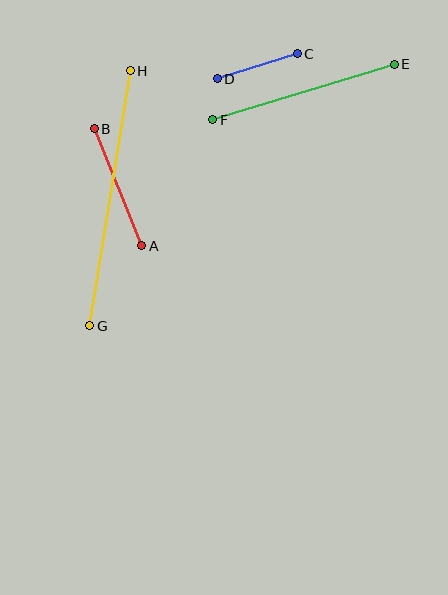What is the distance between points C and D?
The distance is approximately 84 pixels.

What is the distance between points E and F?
The distance is approximately 190 pixels.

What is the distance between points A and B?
The distance is approximately 126 pixels.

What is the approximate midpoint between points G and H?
The midpoint is at approximately (110, 198) pixels.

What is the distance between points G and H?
The distance is approximately 258 pixels.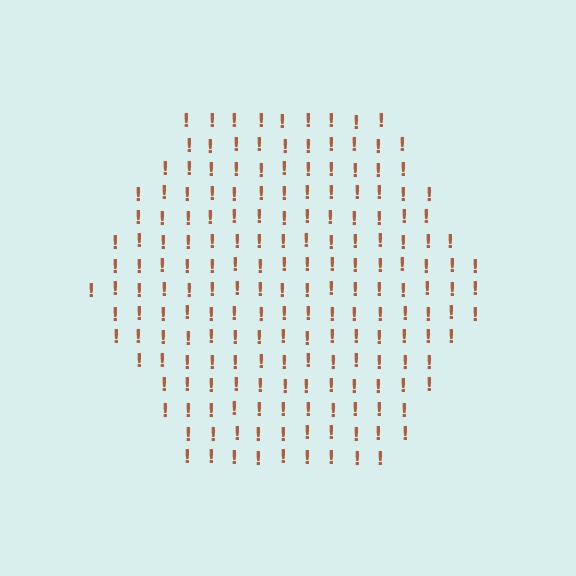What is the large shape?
The large shape is a hexagon.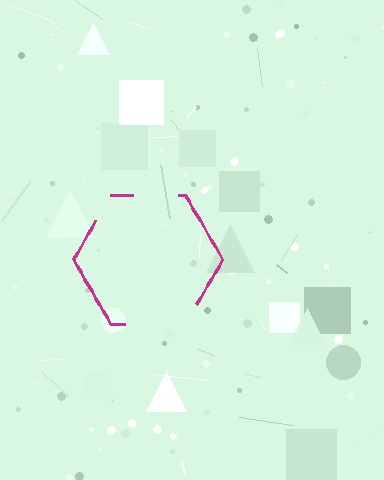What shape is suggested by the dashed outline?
The dashed outline suggests a hexagon.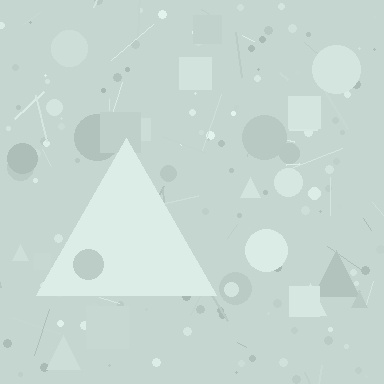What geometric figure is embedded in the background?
A triangle is embedded in the background.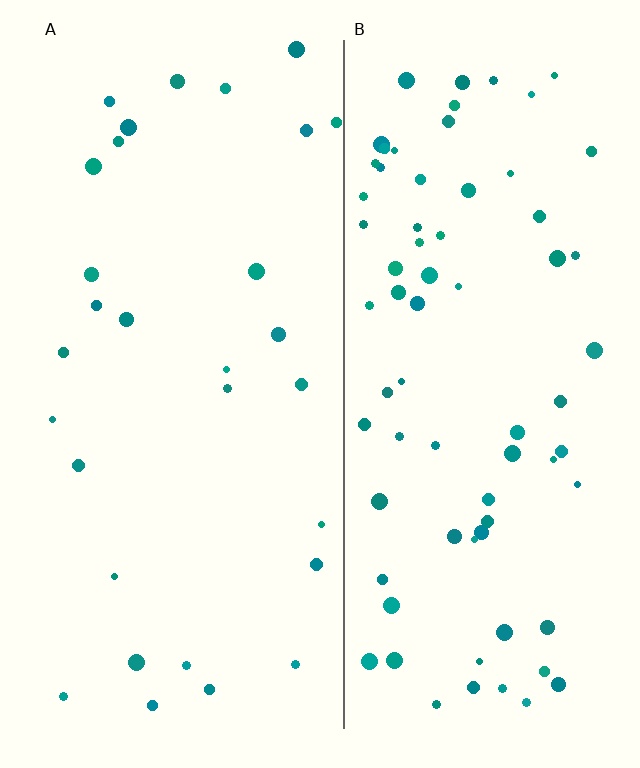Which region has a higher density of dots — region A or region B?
B (the right).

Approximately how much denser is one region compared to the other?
Approximately 2.5× — region B over region A.